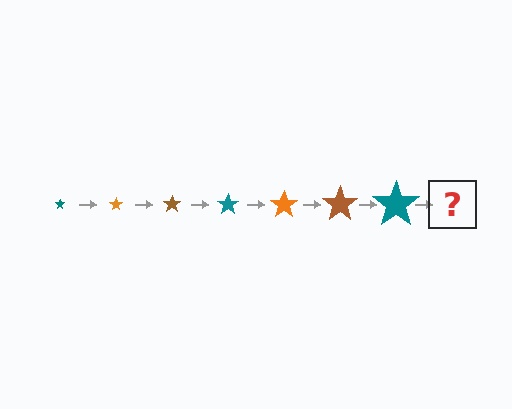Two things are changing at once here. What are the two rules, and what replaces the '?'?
The two rules are that the star grows larger each step and the color cycles through teal, orange, and brown. The '?' should be an orange star, larger than the previous one.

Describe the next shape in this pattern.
It should be an orange star, larger than the previous one.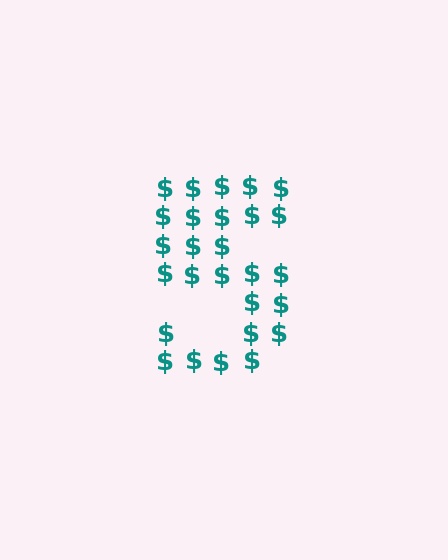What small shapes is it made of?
It is made of small dollar signs.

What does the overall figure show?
The overall figure shows the digit 5.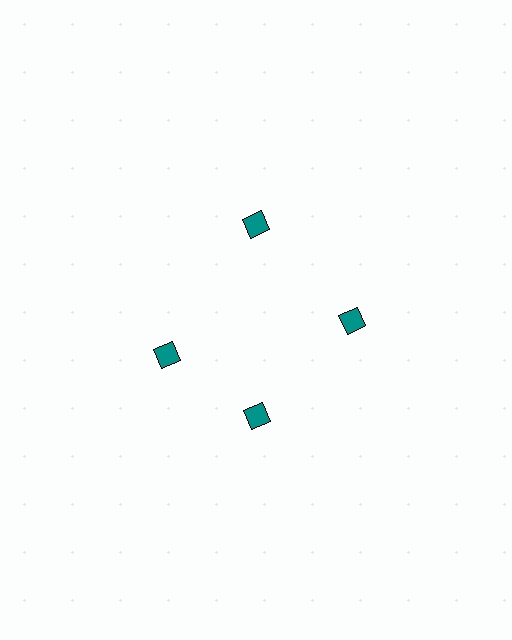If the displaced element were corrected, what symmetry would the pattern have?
It would have 4-fold rotational symmetry — the pattern would map onto itself every 90 degrees.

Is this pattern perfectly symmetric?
No. The 4 teal diamonds are arranged in a ring, but one element near the 9 o'clock position is rotated out of alignment along the ring, breaking the 4-fold rotational symmetry.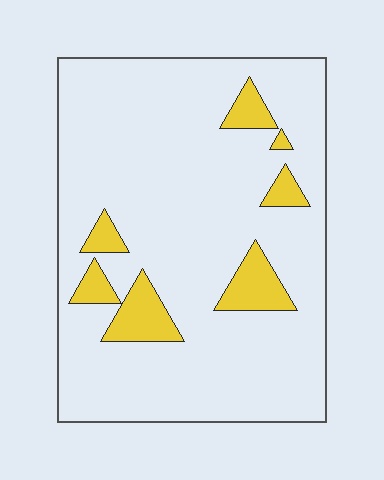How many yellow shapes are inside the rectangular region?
7.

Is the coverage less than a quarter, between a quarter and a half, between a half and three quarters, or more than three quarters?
Less than a quarter.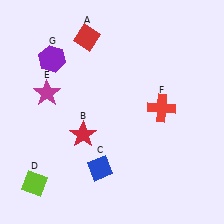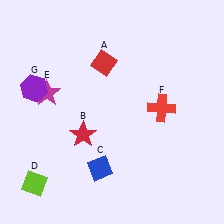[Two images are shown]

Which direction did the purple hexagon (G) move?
The purple hexagon (G) moved down.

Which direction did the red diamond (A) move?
The red diamond (A) moved down.